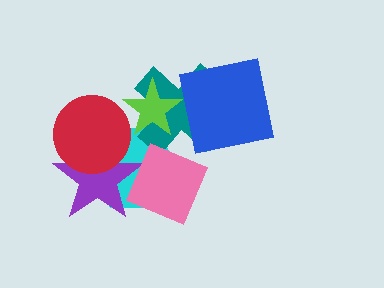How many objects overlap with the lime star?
2 objects overlap with the lime star.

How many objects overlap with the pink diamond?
3 objects overlap with the pink diamond.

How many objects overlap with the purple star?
3 objects overlap with the purple star.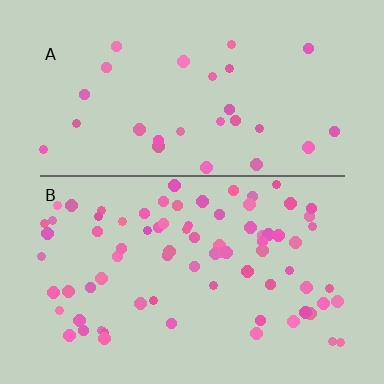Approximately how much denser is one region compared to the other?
Approximately 2.7× — region B over region A.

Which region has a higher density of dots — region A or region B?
B (the bottom).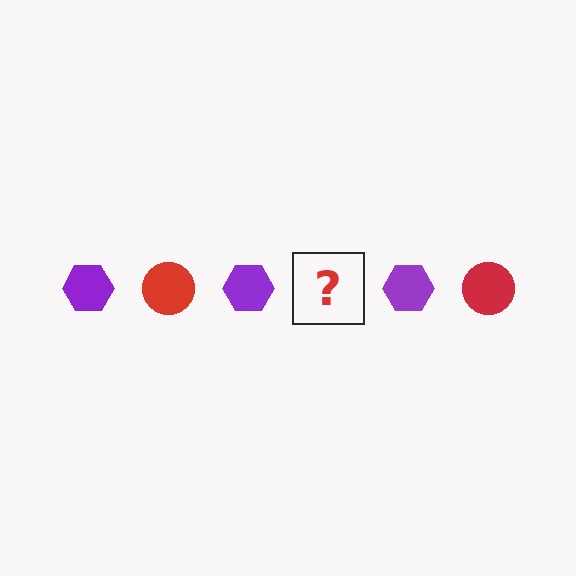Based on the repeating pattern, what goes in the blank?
The blank should be a red circle.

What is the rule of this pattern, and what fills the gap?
The rule is that the pattern alternates between purple hexagon and red circle. The gap should be filled with a red circle.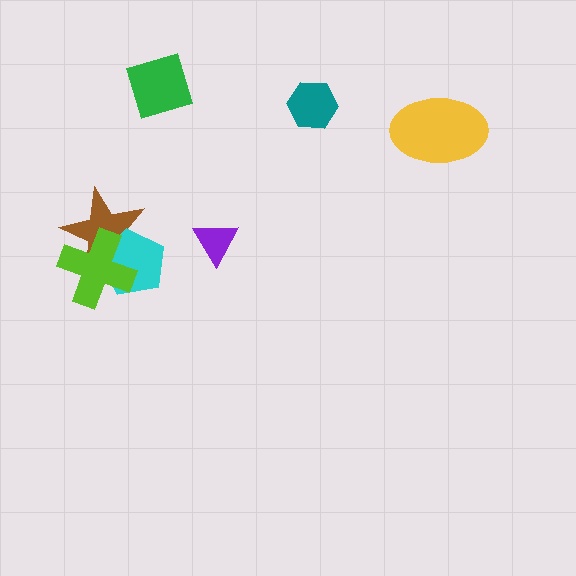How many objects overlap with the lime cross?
2 objects overlap with the lime cross.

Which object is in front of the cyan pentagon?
The lime cross is in front of the cyan pentagon.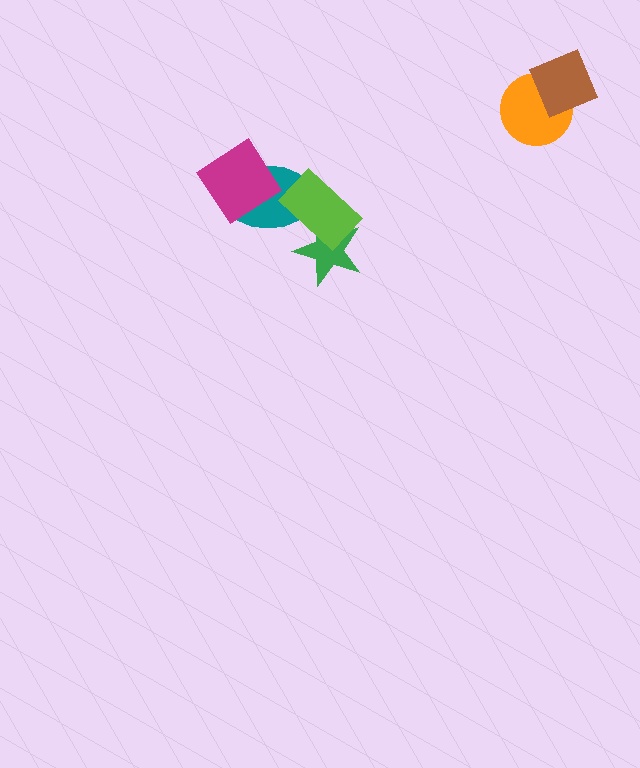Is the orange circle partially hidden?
Yes, it is partially covered by another shape.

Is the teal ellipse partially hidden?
Yes, it is partially covered by another shape.